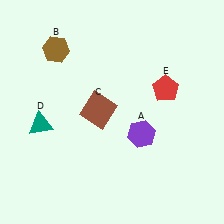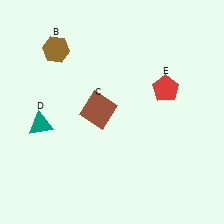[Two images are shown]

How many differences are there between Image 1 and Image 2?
There is 1 difference between the two images.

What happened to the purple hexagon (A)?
The purple hexagon (A) was removed in Image 2. It was in the bottom-right area of Image 1.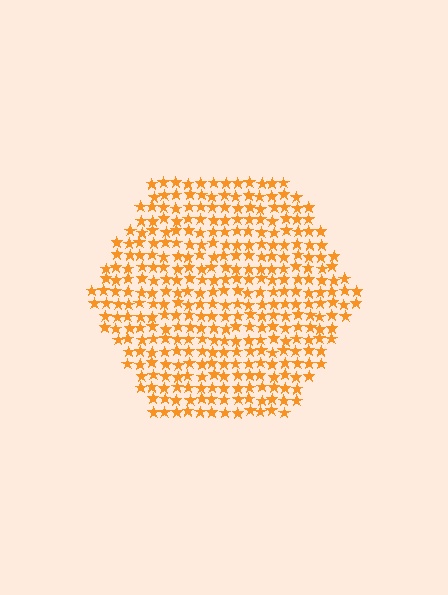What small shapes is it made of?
It is made of small stars.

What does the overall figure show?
The overall figure shows a hexagon.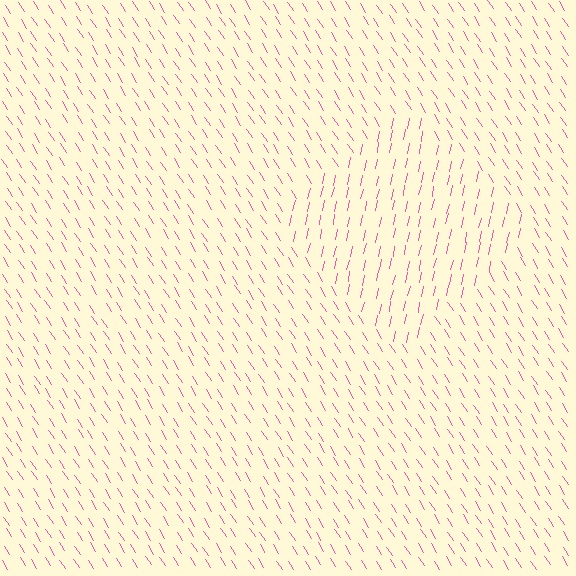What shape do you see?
I see a diamond.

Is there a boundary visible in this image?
Yes, there is a texture boundary formed by a change in line orientation.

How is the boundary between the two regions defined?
The boundary is defined purely by a change in line orientation (approximately 45 degrees difference). All lines are the same color and thickness.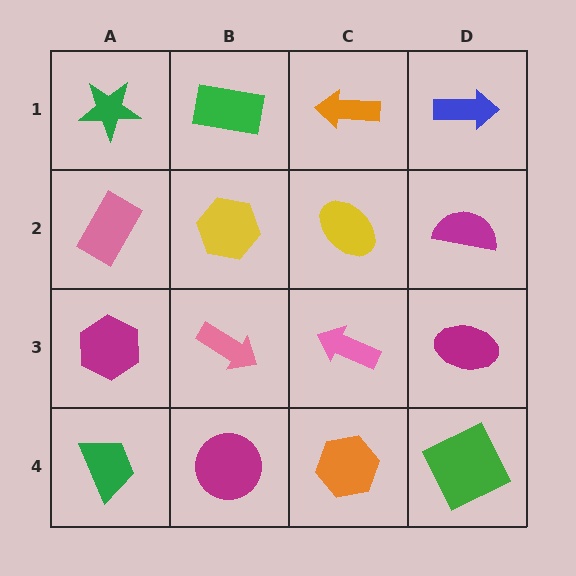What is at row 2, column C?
A yellow ellipse.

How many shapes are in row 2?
4 shapes.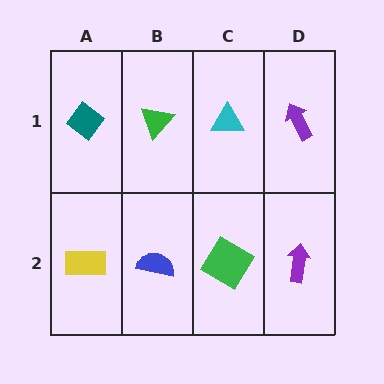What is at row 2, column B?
A blue semicircle.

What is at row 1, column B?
A green triangle.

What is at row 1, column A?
A teal diamond.